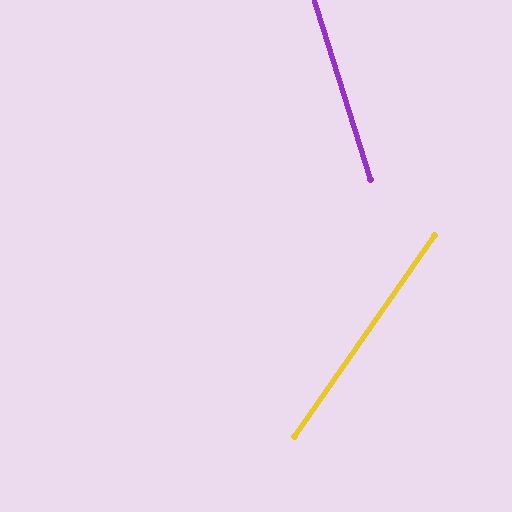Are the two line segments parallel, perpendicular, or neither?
Neither parallel nor perpendicular — they differ by about 52°.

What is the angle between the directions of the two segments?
Approximately 52 degrees.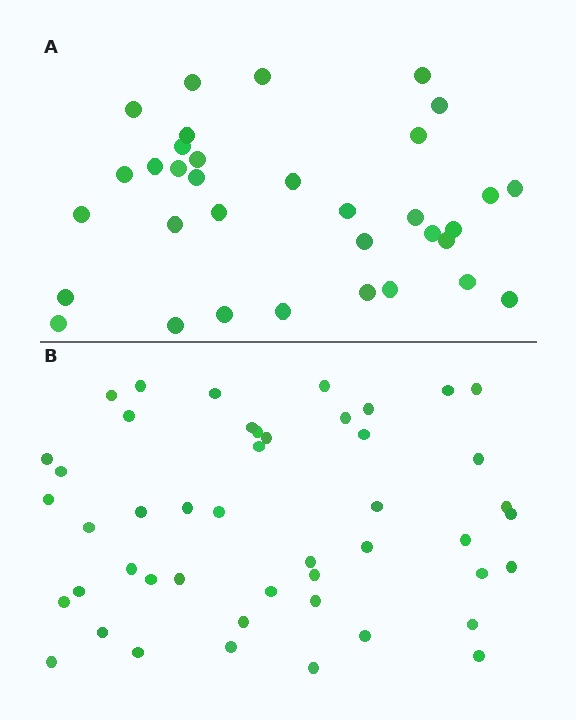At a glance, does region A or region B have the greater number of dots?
Region B (the bottom region) has more dots.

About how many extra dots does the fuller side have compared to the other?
Region B has approximately 15 more dots than region A.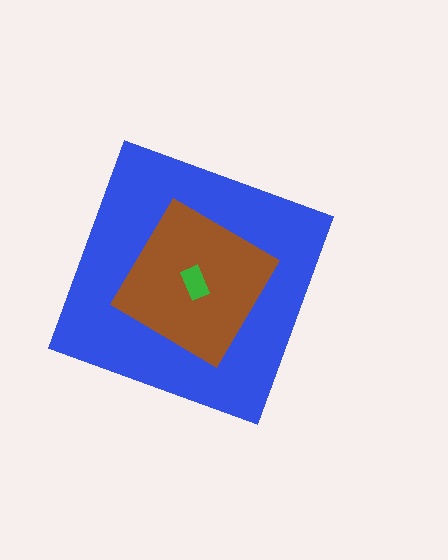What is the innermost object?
The green rectangle.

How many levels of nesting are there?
3.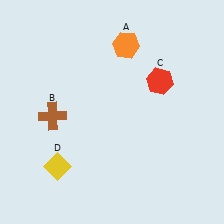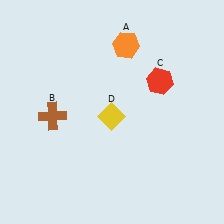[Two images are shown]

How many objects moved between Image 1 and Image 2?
1 object moved between the two images.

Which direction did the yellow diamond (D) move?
The yellow diamond (D) moved right.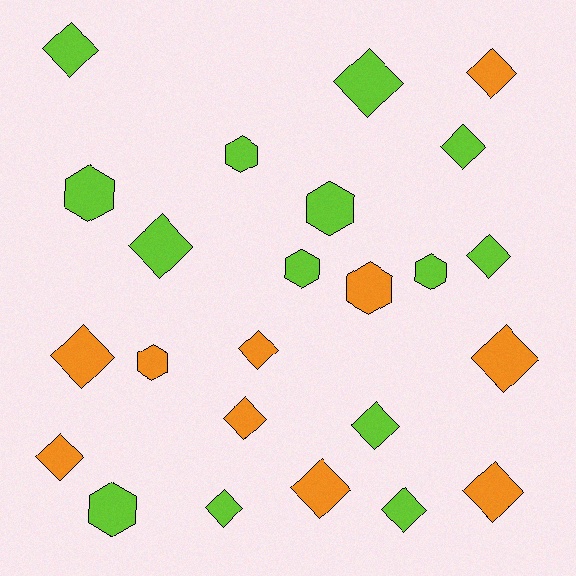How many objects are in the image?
There are 24 objects.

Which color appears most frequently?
Lime, with 14 objects.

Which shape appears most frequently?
Diamond, with 16 objects.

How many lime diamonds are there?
There are 8 lime diamonds.